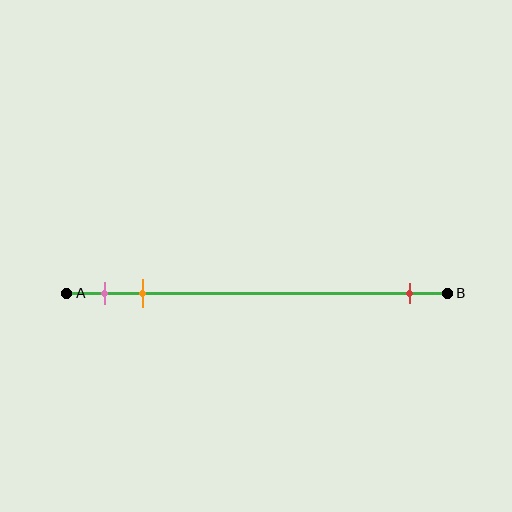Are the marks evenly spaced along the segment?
No, the marks are not evenly spaced.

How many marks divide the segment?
There are 3 marks dividing the segment.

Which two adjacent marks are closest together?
The pink and orange marks are the closest adjacent pair.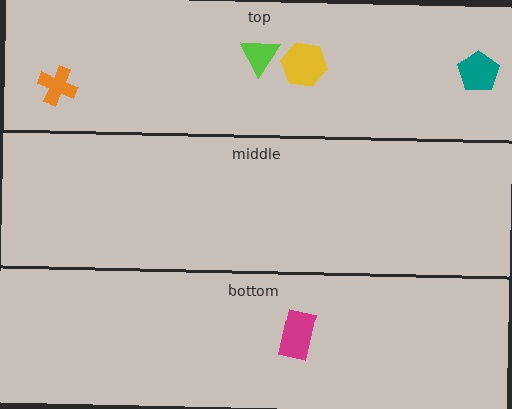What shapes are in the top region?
The teal pentagon, the yellow hexagon, the orange cross, the lime triangle.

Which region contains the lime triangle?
The top region.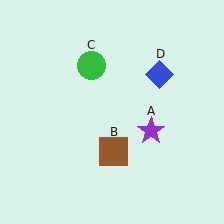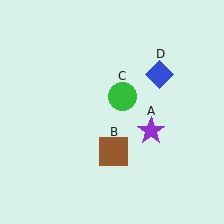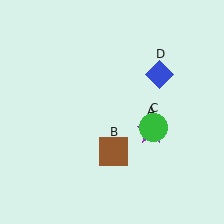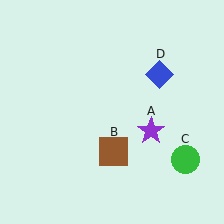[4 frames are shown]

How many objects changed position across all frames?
1 object changed position: green circle (object C).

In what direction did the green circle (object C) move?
The green circle (object C) moved down and to the right.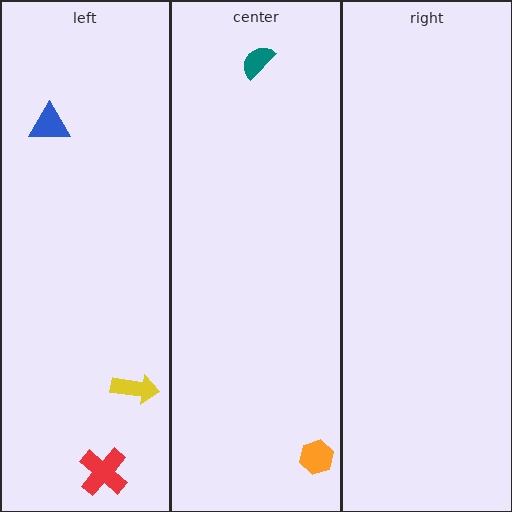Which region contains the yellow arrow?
The left region.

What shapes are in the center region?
The orange hexagon, the teal semicircle.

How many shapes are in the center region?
2.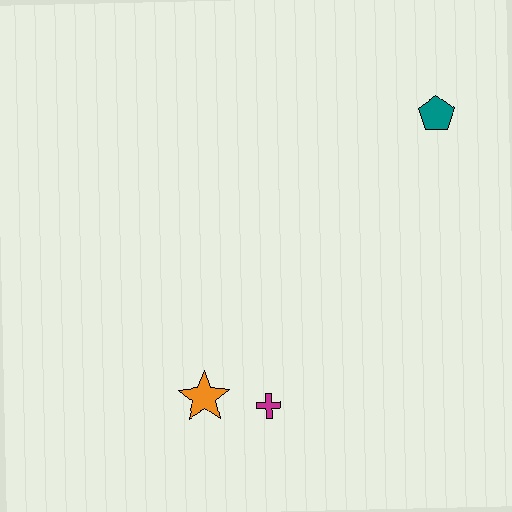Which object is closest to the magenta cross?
The orange star is closest to the magenta cross.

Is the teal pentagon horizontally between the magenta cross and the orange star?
No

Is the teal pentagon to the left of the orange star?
No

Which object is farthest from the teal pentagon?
The orange star is farthest from the teal pentagon.